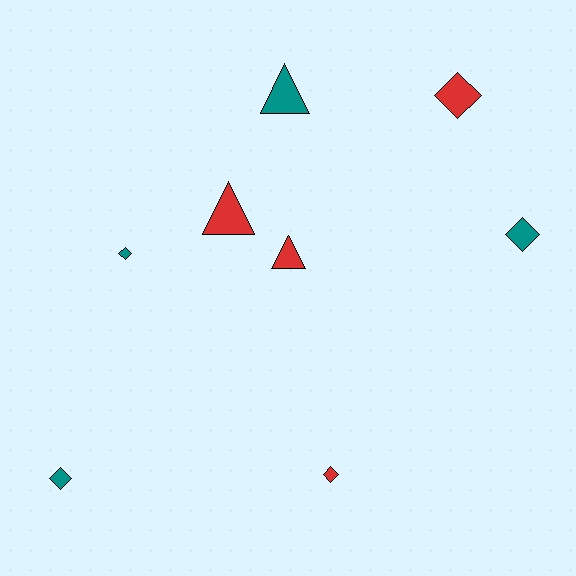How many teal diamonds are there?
There are 3 teal diamonds.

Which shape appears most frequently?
Diamond, with 5 objects.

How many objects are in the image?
There are 8 objects.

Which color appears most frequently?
Teal, with 4 objects.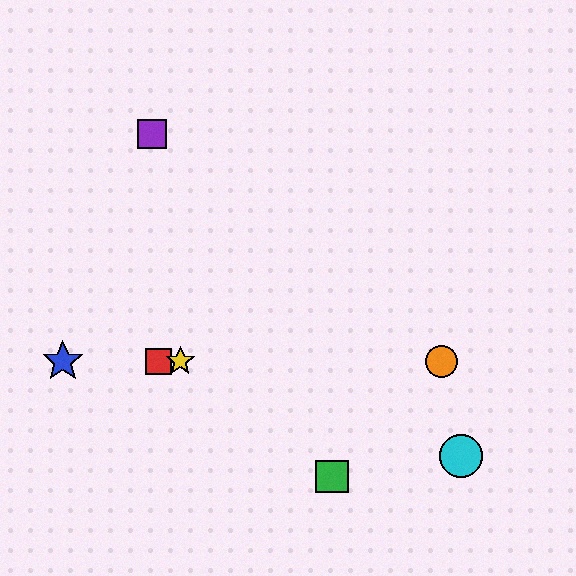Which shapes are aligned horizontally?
The red square, the blue star, the yellow star, the orange circle are aligned horizontally.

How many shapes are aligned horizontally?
4 shapes (the red square, the blue star, the yellow star, the orange circle) are aligned horizontally.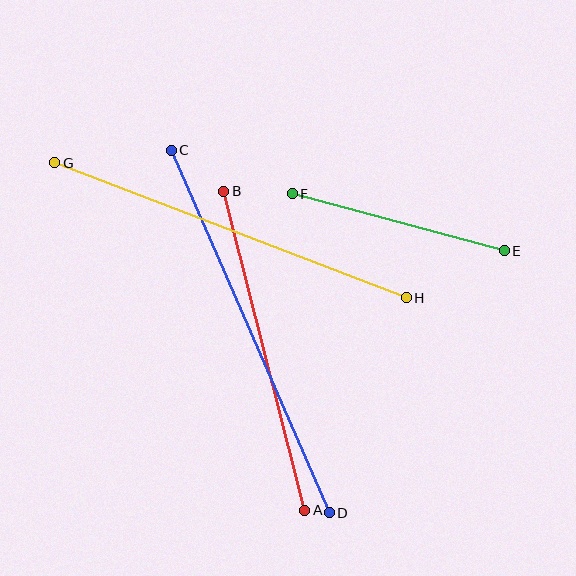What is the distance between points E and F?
The distance is approximately 220 pixels.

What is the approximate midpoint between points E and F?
The midpoint is at approximately (398, 222) pixels.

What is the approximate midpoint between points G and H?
The midpoint is at approximately (230, 230) pixels.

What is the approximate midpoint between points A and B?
The midpoint is at approximately (264, 351) pixels.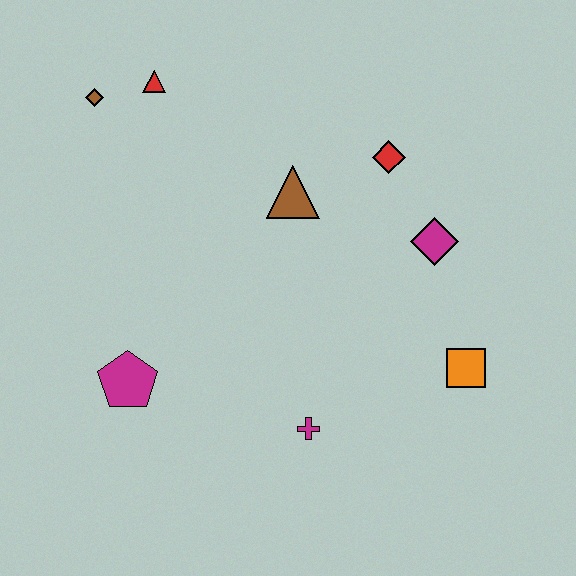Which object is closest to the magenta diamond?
The red diamond is closest to the magenta diamond.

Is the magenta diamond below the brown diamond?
Yes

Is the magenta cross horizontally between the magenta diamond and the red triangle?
Yes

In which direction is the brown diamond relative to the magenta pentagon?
The brown diamond is above the magenta pentagon.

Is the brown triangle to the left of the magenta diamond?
Yes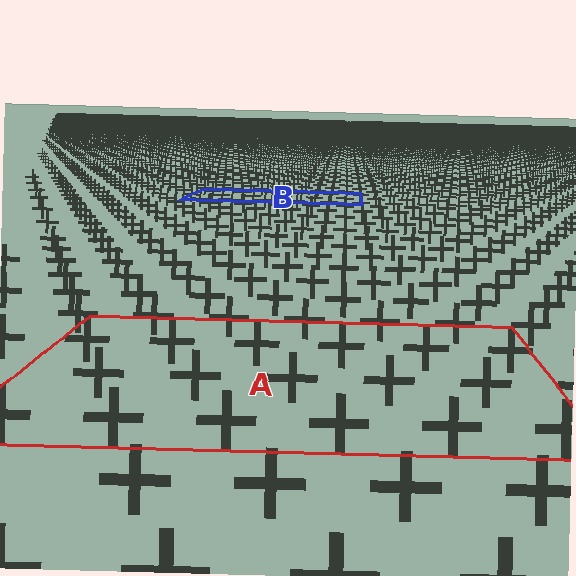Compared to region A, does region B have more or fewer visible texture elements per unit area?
Region B has more texture elements per unit area — they are packed more densely because it is farther away.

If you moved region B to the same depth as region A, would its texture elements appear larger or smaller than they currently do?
They would appear larger. At a closer depth, the same texture elements are projected at a bigger on-screen size.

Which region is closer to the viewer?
Region A is closer. The texture elements there are larger and more spread out.